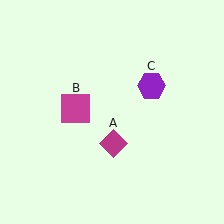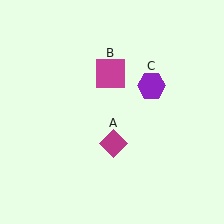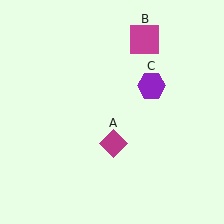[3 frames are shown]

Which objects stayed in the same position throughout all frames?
Magenta diamond (object A) and purple hexagon (object C) remained stationary.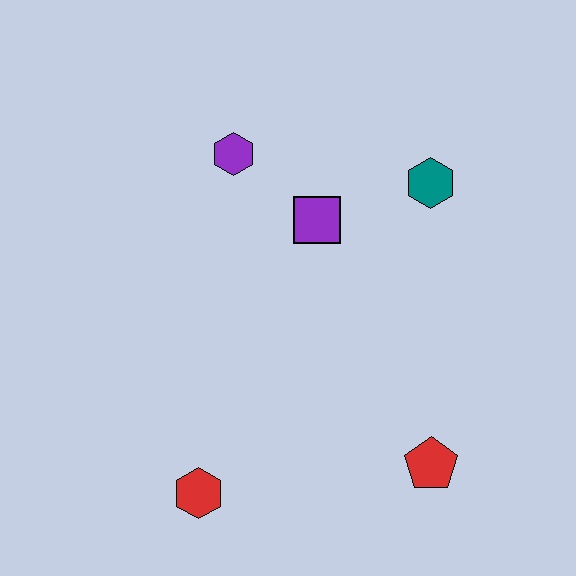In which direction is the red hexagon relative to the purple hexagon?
The red hexagon is below the purple hexagon.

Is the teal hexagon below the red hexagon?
No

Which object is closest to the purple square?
The purple hexagon is closest to the purple square.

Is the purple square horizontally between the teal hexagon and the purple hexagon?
Yes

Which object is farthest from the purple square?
The red hexagon is farthest from the purple square.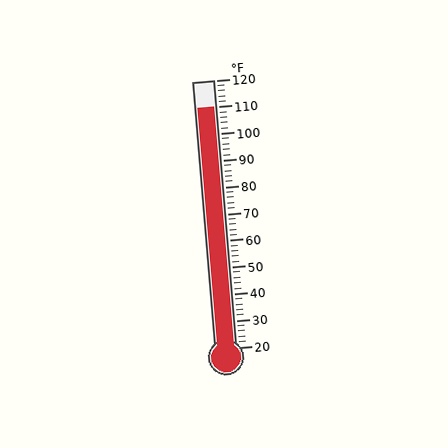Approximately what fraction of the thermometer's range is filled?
The thermometer is filled to approximately 90% of its range.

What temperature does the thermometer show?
The thermometer shows approximately 110°F.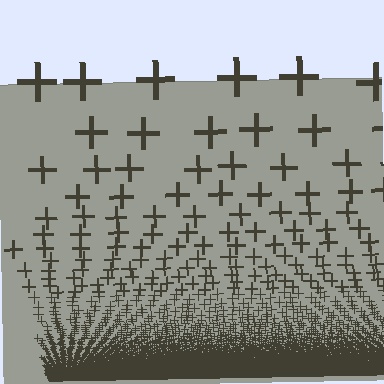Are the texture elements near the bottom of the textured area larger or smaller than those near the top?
Smaller. The gradient is inverted — elements near the bottom are smaller and denser.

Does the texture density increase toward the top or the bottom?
Density increases toward the bottom.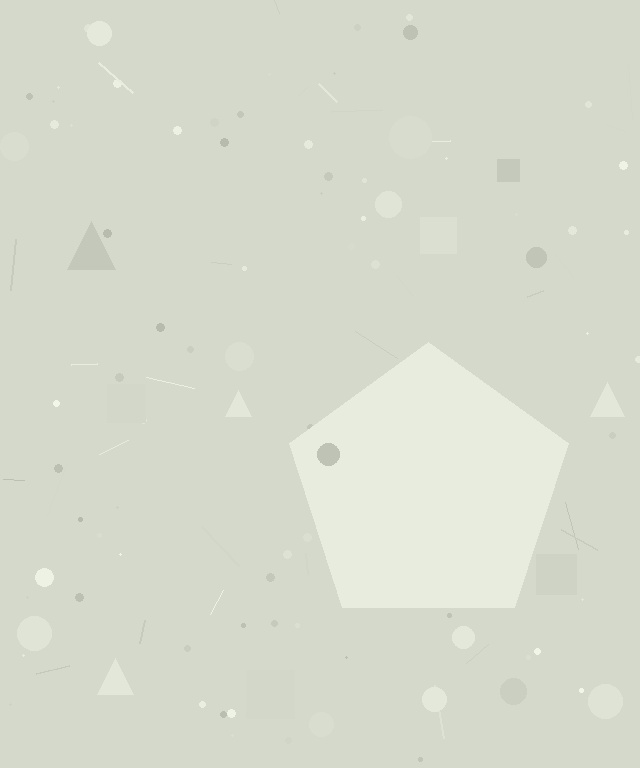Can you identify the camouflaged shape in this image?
The camouflaged shape is a pentagon.